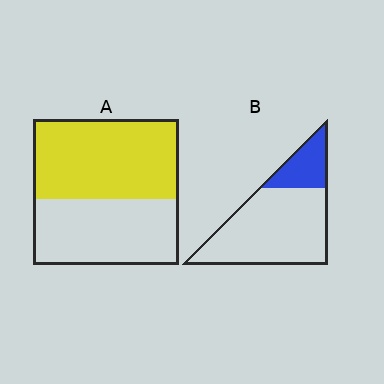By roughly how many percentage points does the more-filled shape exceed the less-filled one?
By roughly 30 percentage points (A over B).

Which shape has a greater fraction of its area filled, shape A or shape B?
Shape A.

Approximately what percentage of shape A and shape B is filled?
A is approximately 55% and B is approximately 25%.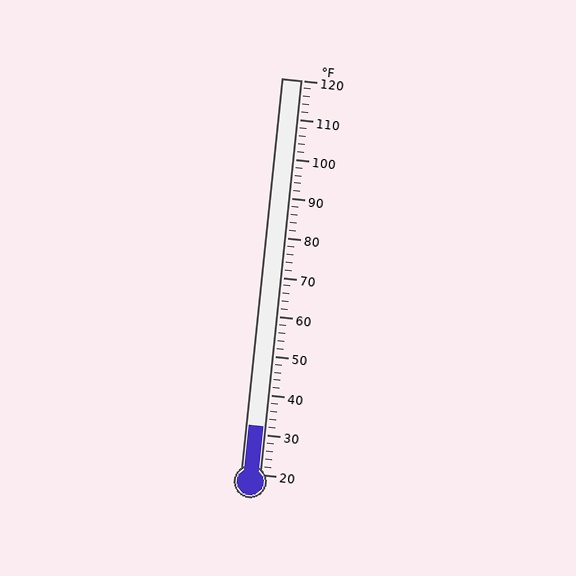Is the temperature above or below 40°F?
The temperature is below 40°F.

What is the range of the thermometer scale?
The thermometer scale ranges from 20°F to 120°F.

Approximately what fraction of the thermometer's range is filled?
The thermometer is filled to approximately 10% of its range.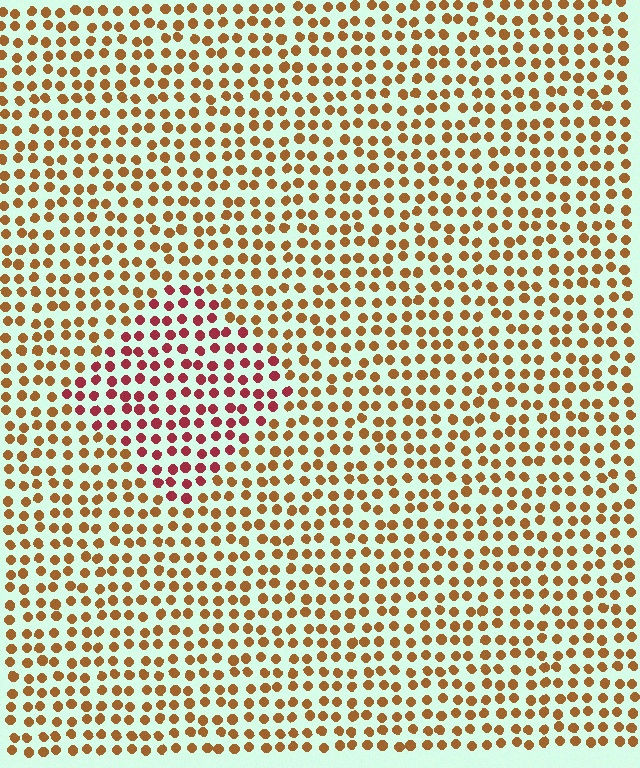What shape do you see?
I see a diamond.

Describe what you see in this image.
The image is filled with small brown elements in a uniform arrangement. A diamond-shaped region is visible where the elements are tinted to a slightly different hue, forming a subtle color boundary.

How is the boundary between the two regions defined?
The boundary is defined purely by a slight shift in hue (about 40 degrees). Spacing, size, and orientation are identical on both sides.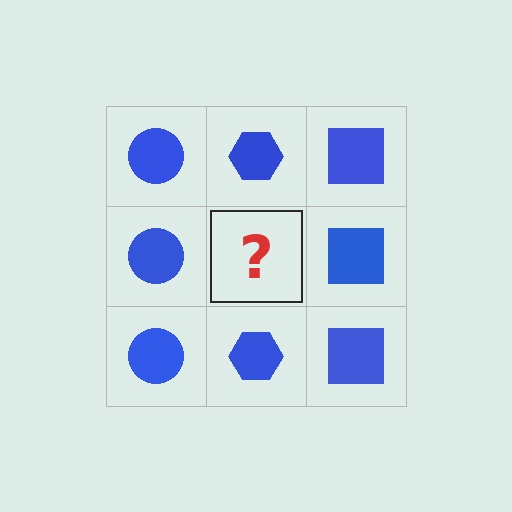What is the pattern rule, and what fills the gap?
The rule is that each column has a consistent shape. The gap should be filled with a blue hexagon.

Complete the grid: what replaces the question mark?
The question mark should be replaced with a blue hexagon.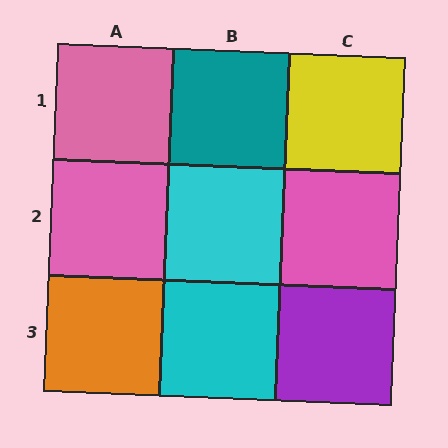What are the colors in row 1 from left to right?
Pink, teal, yellow.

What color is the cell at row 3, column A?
Orange.